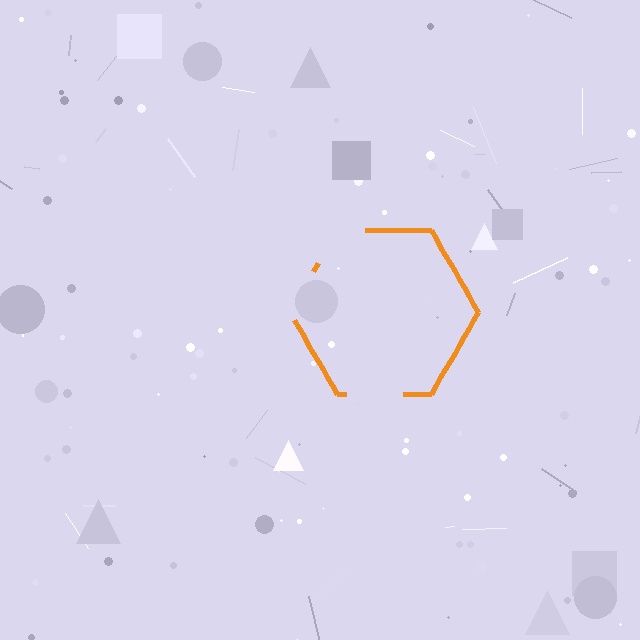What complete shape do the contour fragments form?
The contour fragments form a hexagon.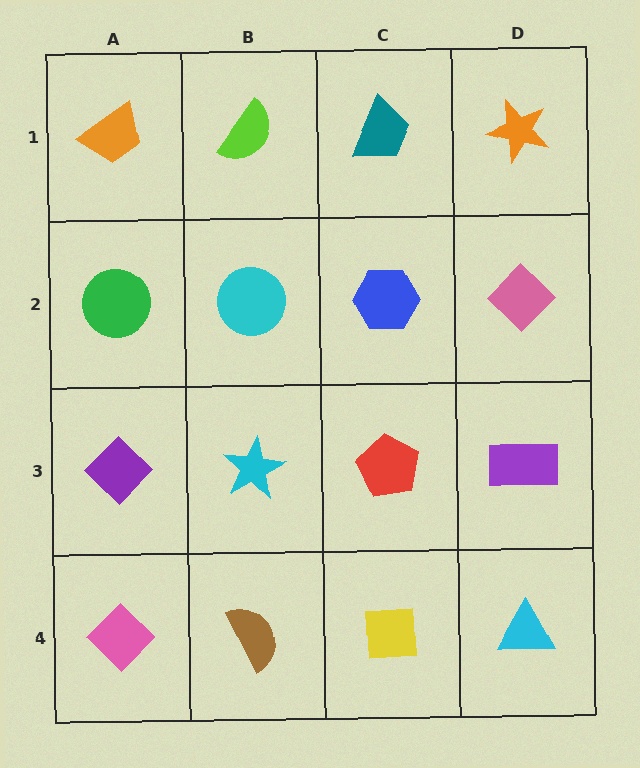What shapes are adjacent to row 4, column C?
A red pentagon (row 3, column C), a brown semicircle (row 4, column B), a cyan triangle (row 4, column D).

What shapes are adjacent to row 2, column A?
An orange trapezoid (row 1, column A), a purple diamond (row 3, column A), a cyan circle (row 2, column B).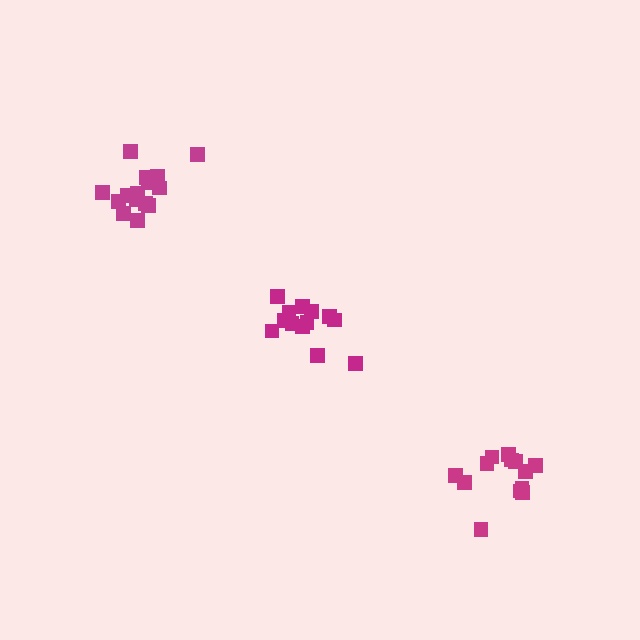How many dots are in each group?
Group 1: 13 dots, Group 2: 13 dots, Group 3: 15 dots (41 total).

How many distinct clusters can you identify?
There are 3 distinct clusters.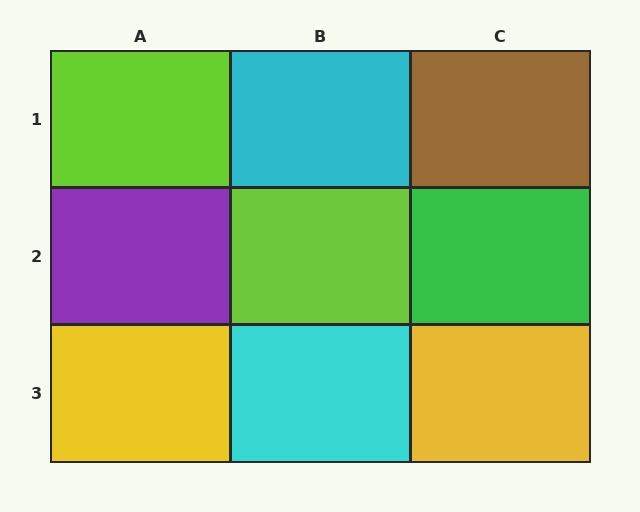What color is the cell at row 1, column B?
Cyan.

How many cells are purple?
1 cell is purple.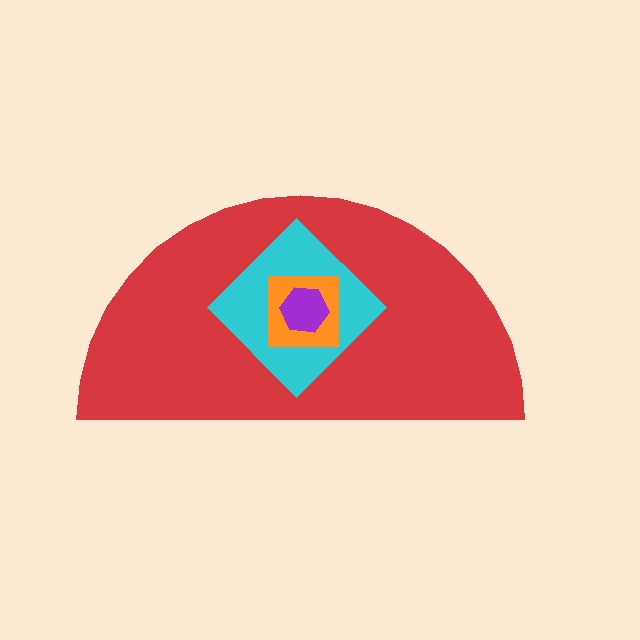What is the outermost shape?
The red semicircle.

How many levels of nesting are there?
4.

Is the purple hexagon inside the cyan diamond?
Yes.